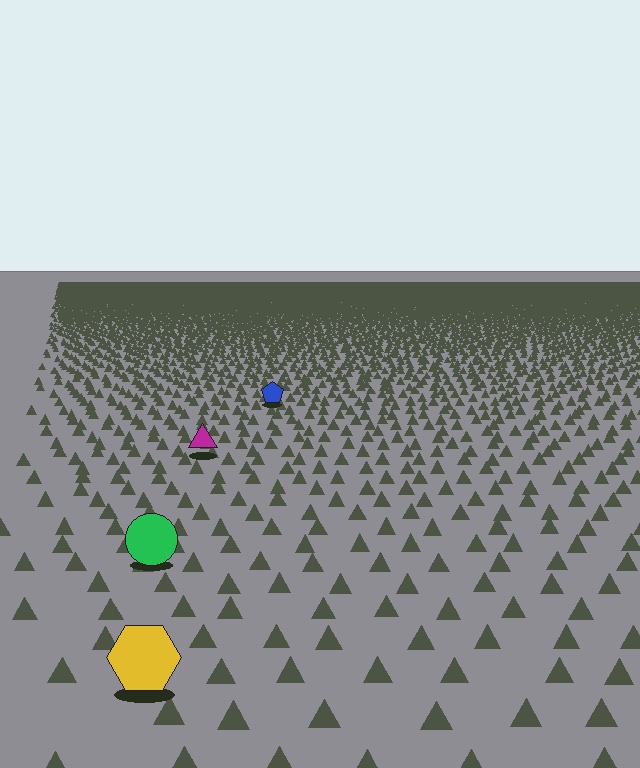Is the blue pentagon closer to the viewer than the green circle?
No. The green circle is closer — you can tell from the texture gradient: the ground texture is coarser near it.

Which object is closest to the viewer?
The yellow hexagon is closest. The texture marks near it are larger and more spread out.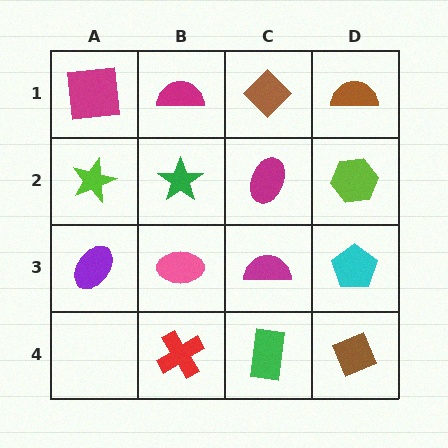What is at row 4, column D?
A brown diamond.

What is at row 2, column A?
A lime star.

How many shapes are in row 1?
4 shapes.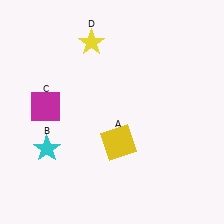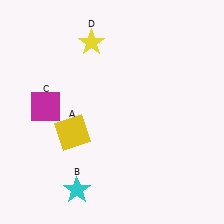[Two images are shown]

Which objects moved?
The objects that moved are: the yellow square (A), the cyan star (B).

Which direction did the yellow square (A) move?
The yellow square (A) moved left.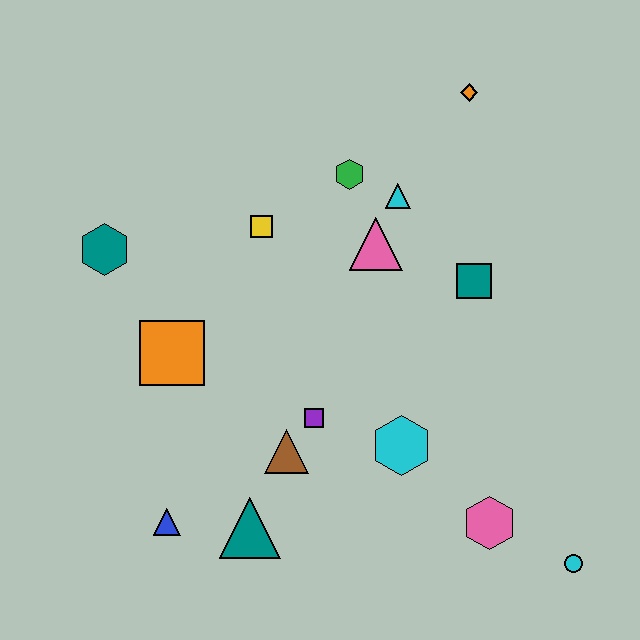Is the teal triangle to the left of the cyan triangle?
Yes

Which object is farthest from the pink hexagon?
The teal hexagon is farthest from the pink hexagon.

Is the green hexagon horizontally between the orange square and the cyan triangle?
Yes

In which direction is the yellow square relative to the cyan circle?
The yellow square is above the cyan circle.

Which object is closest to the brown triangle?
The purple square is closest to the brown triangle.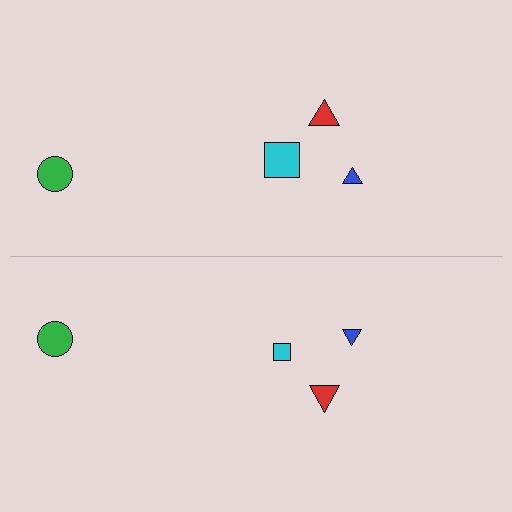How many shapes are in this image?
There are 8 shapes in this image.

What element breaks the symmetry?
The cyan square on the bottom side has a different size than its mirror counterpart.